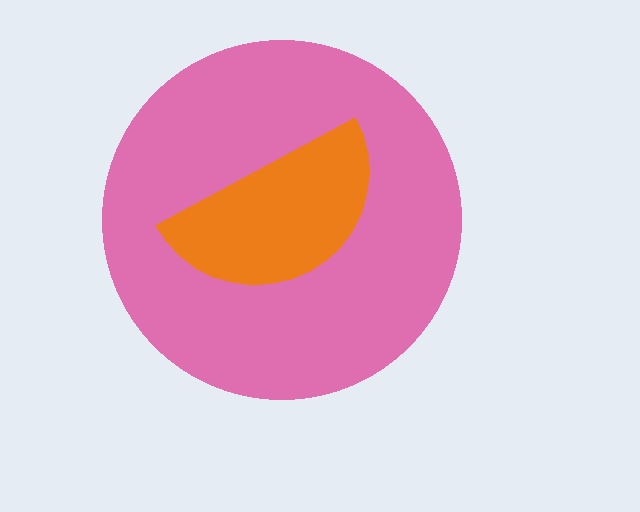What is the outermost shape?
The pink circle.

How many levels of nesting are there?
2.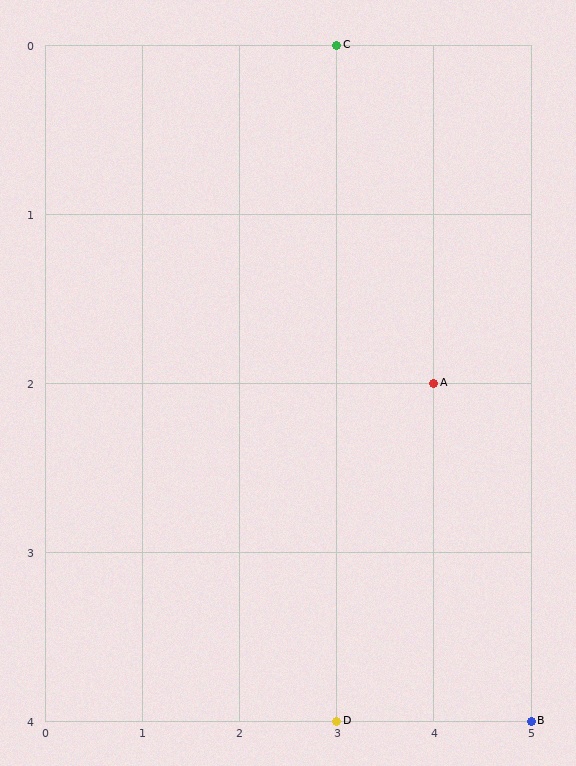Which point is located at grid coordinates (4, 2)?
Point A is at (4, 2).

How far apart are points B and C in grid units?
Points B and C are 2 columns and 4 rows apart (about 4.5 grid units diagonally).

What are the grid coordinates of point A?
Point A is at grid coordinates (4, 2).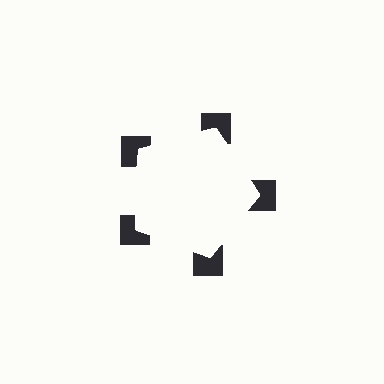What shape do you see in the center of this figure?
An illusory pentagon — its edges are inferred from the aligned wedge cuts in the notched squares, not physically drawn.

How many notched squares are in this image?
There are 5 — one at each vertex of the illusory pentagon.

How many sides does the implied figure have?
5 sides.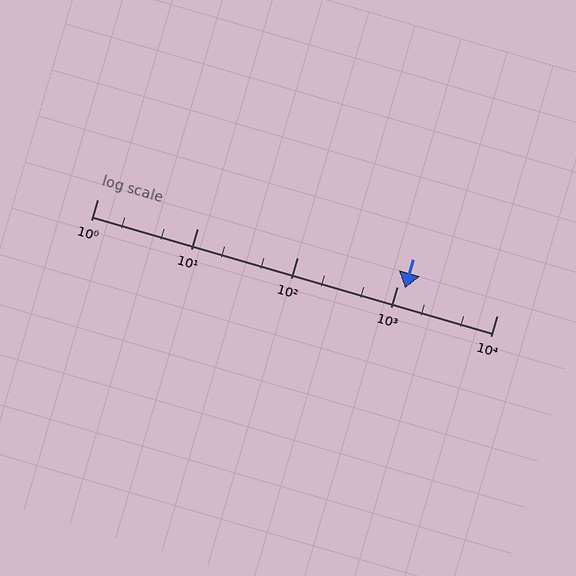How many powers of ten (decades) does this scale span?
The scale spans 4 decades, from 1 to 10000.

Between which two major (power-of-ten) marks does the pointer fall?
The pointer is between 1000 and 10000.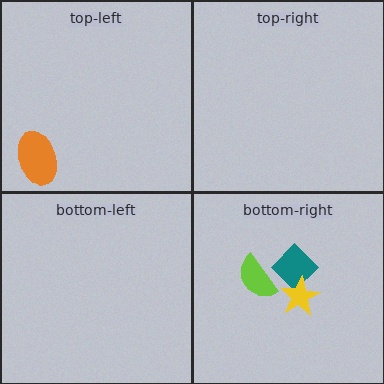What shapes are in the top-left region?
The orange ellipse.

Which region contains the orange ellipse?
The top-left region.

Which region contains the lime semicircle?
The bottom-right region.